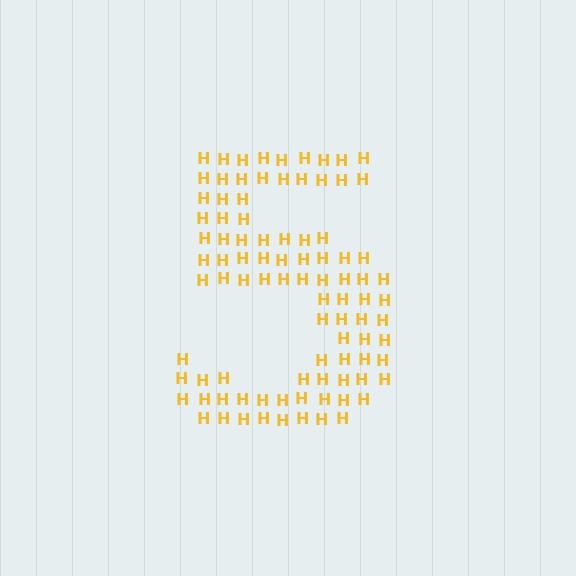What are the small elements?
The small elements are letter H's.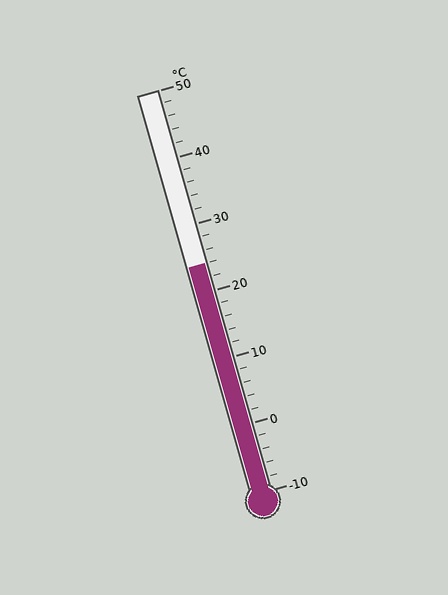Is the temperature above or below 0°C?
The temperature is above 0°C.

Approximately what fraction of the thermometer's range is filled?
The thermometer is filled to approximately 55% of its range.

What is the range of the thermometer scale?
The thermometer scale ranges from -10°C to 50°C.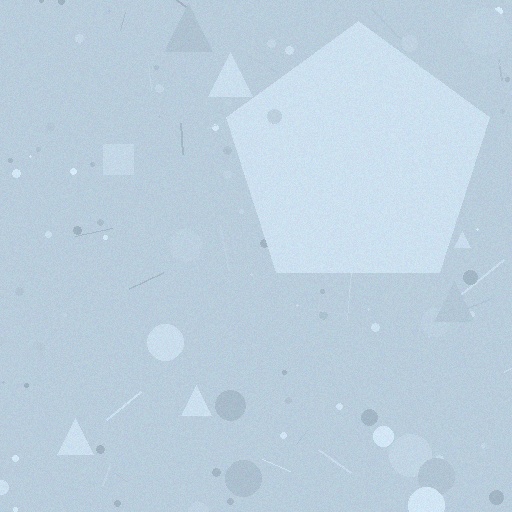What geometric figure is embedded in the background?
A pentagon is embedded in the background.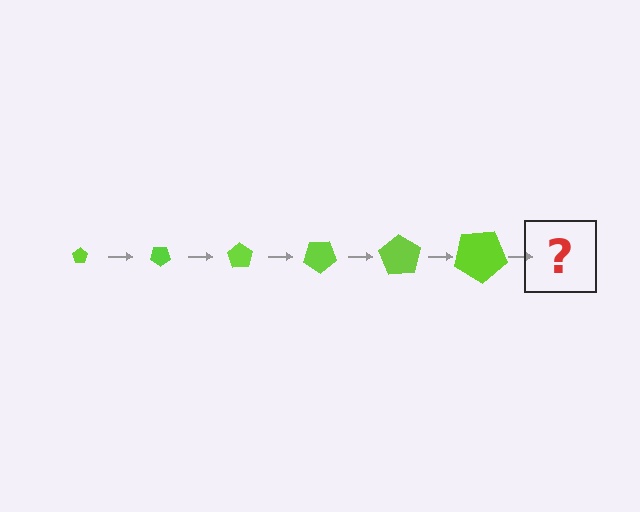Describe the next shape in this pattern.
It should be a pentagon, larger than the previous one and rotated 210 degrees from the start.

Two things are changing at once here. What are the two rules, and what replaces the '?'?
The two rules are that the pentagon grows larger each step and it rotates 35 degrees each step. The '?' should be a pentagon, larger than the previous one and rotated 210 degrees from the start.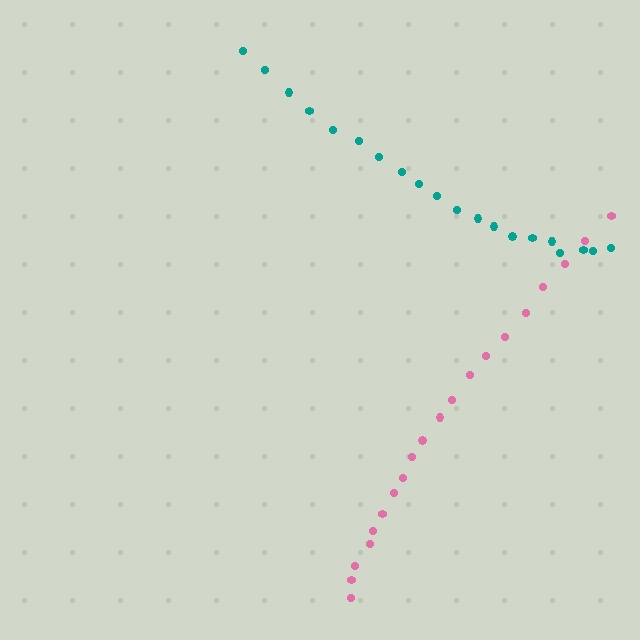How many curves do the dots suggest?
There are 2 distinct paths.